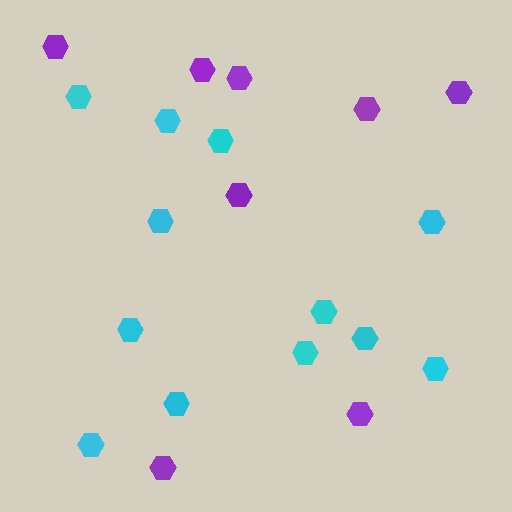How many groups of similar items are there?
There are 2 groups: one group of purple hexagons (8) and one group of cyan hexagons (12).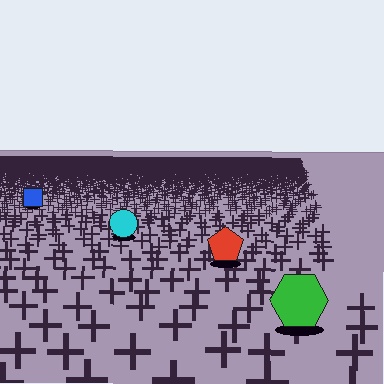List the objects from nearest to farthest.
From nearest to farthest: the green hexagon, the red pentagon, the cyan circle, the blue square.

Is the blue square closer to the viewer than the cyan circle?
No. The cyan circle is closer — you can tell from the texture gradient: the ground texture is coarser near it.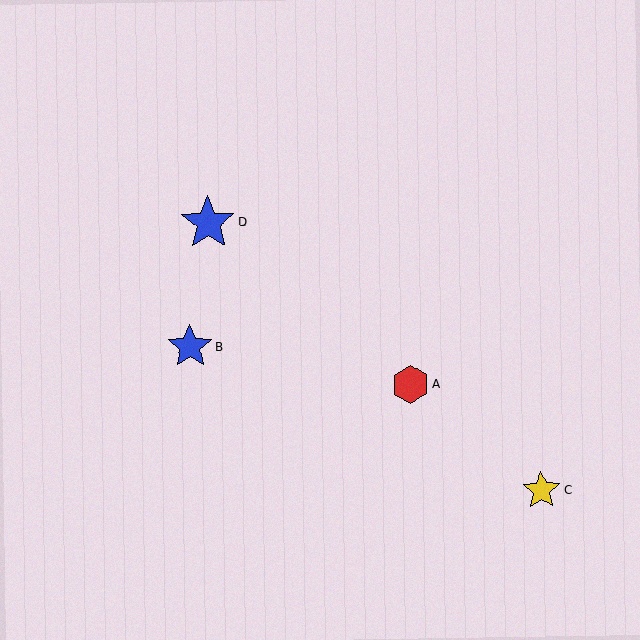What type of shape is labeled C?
Shape C is a yellow star.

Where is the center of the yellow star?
The center of the yellow star is at (541, 490).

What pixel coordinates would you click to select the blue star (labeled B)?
Click at (190, 347) to select the blue star B.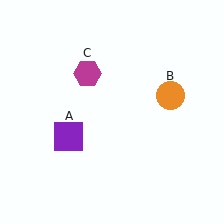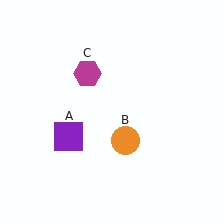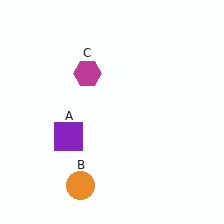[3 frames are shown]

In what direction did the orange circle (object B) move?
The orange circle (object B) moved down and to the left.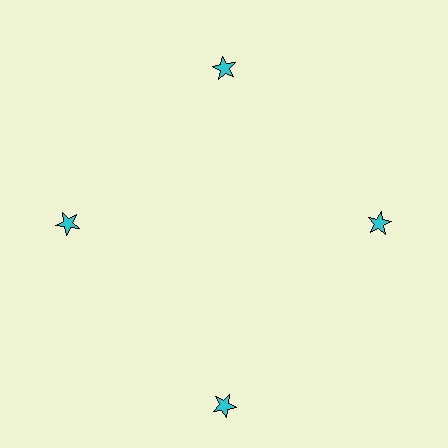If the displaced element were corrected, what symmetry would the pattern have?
It would have 4-fold rotational symmetry — the pattern would map onto itself every 90 degrees.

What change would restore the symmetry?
The symmetry would be restored by moving it inward, back onto the ring so that all 4 stars sit at equal angles and equal distance from the center.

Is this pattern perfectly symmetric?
No. The 4 cyan stars are arranged in a ring, but one element near the 6 o'clock position is pushed outward from the center, breaking the 4-fold rotational symmetry.